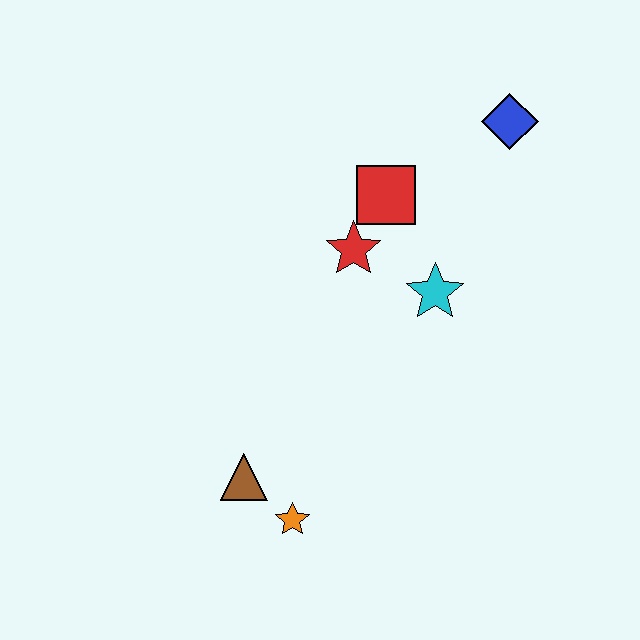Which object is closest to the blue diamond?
The red square is closest to the blue diamond.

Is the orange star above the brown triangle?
No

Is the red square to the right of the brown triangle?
Yes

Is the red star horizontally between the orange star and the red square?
Yes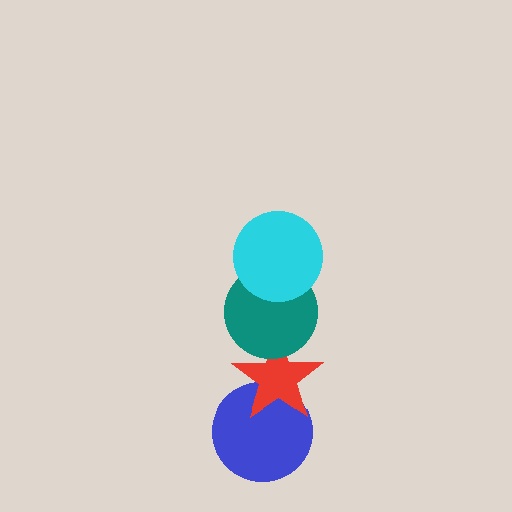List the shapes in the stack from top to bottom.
From top to bottom: the cyan circle, the teal circle, the red star, the blue circle.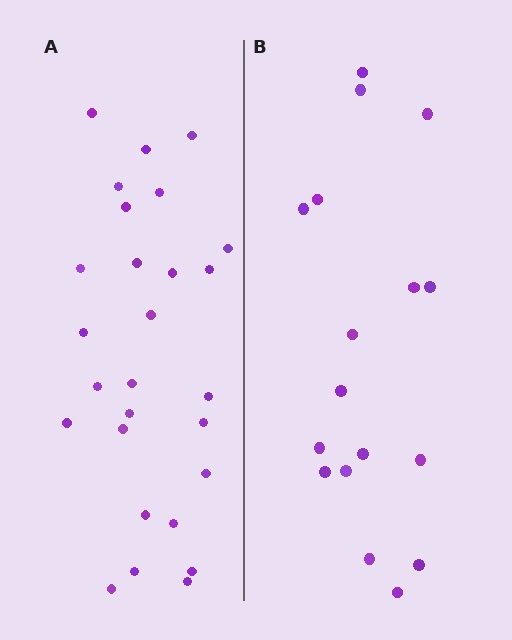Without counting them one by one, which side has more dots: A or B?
Region A (the left region) has more dots.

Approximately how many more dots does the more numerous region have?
Region A has roughly 10 or so more dots than region B.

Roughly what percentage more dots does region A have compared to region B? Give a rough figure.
About 60% more.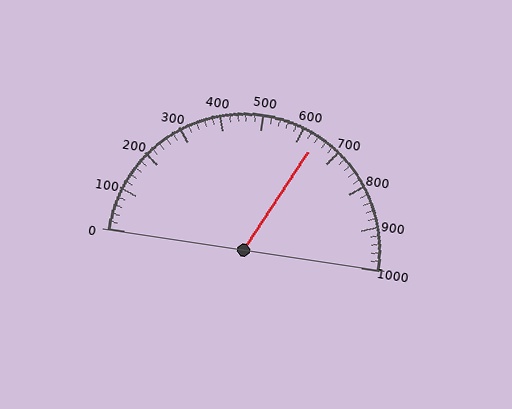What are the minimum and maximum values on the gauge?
The gauge ranges from 0 to 1000.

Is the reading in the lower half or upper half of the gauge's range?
The reading is in the upper half of the range (0 to 1000).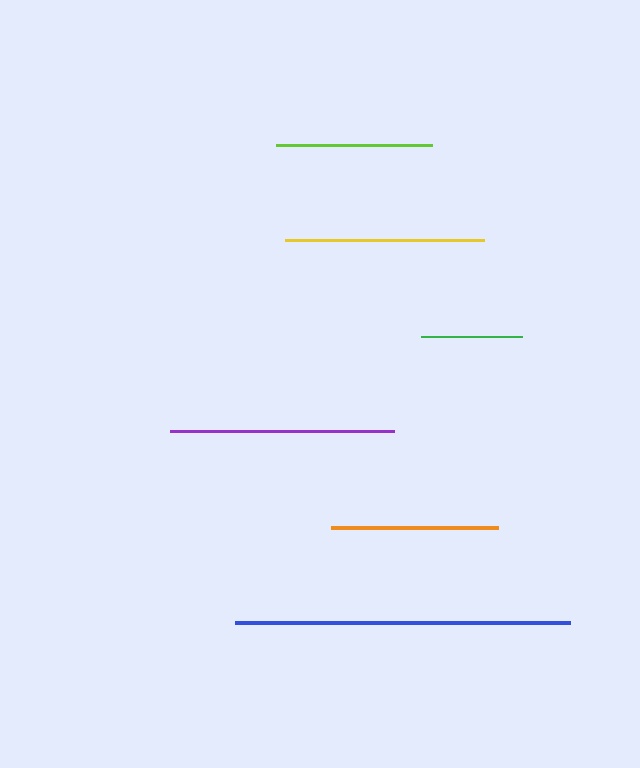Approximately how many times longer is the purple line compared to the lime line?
The purple line is approximately 1.4 times the length of the lime line.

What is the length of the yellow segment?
The yellow segment is approximately 199 pixels long.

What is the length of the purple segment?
The purple segment is approximately 225 pixels long.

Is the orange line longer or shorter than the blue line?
The blue line is longer than the orange line.